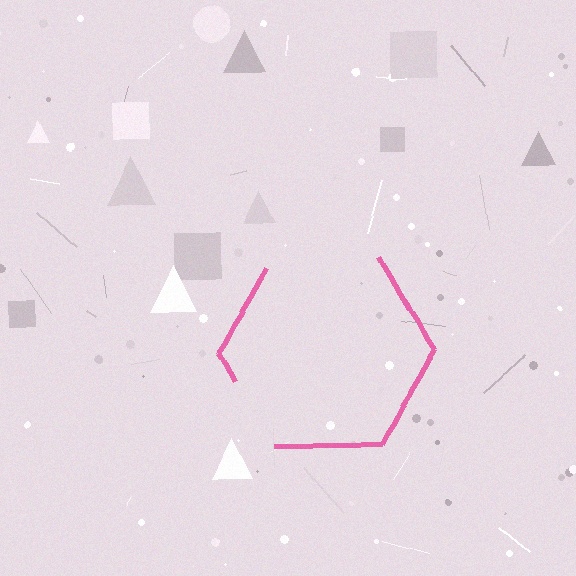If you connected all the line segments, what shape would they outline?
They would outline a hexagon.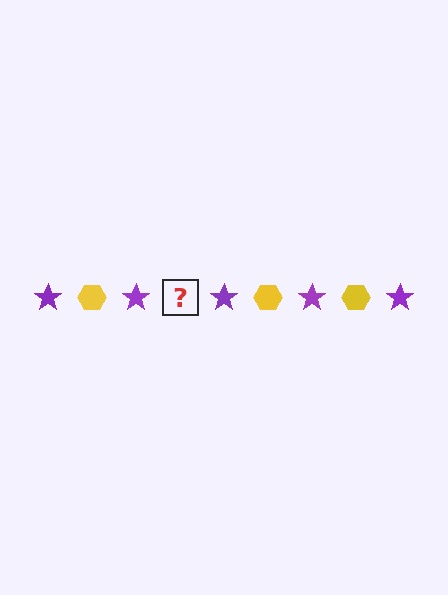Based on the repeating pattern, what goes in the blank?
The blank should be a yellow hexagon.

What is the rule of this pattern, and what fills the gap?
The rule is that the pattern alternates between purple star and yellow hexagon. The gap should be filled with a yellow hexagon.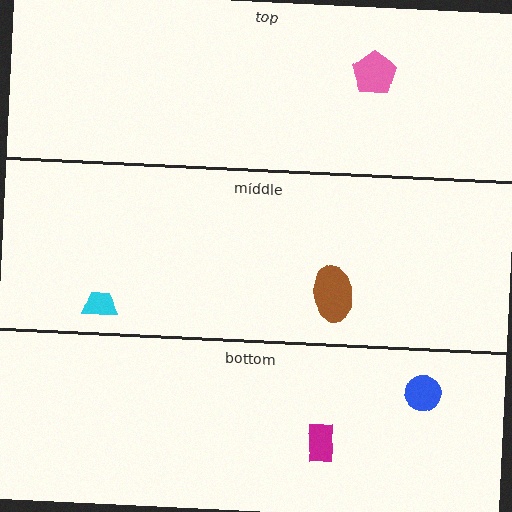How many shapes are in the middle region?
2.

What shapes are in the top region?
The pink pentagon.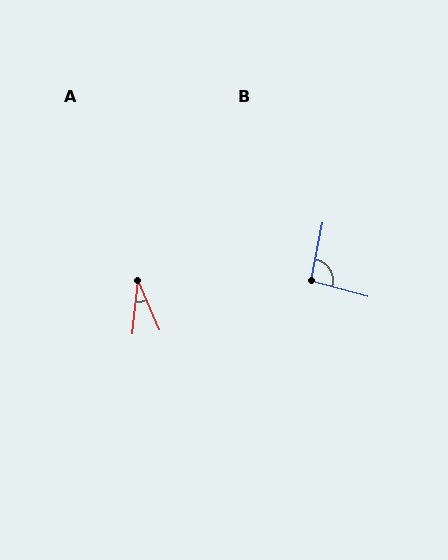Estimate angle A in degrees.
Approximately 29 degrees.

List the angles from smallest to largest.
A (29°), B (94°).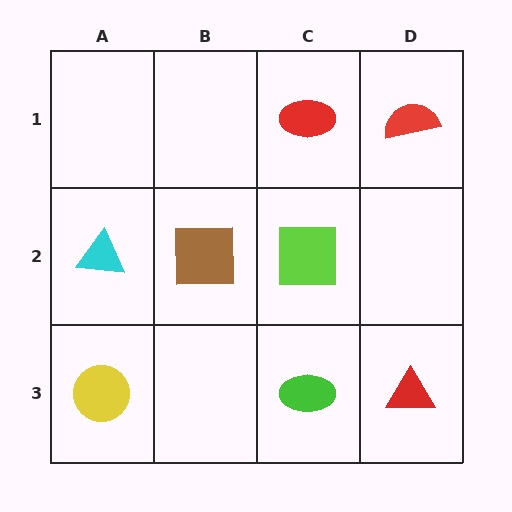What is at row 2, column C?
A lime square.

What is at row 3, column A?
A yellow circle.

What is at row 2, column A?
A cyan triangle.